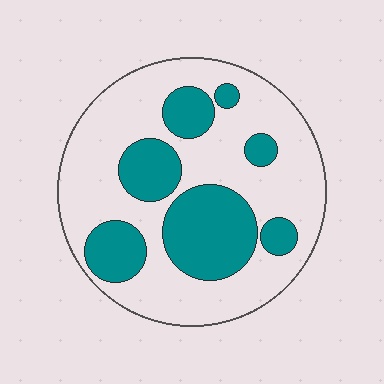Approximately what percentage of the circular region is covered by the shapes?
Approximately 30%.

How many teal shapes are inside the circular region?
7.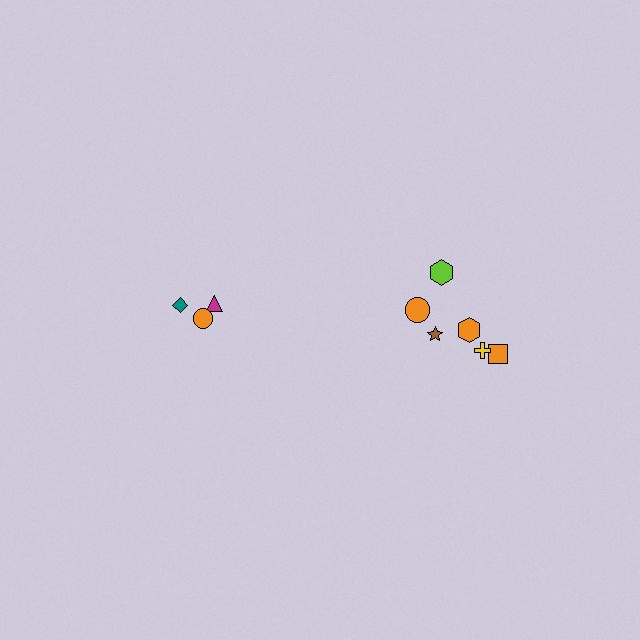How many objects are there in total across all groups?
There are 9 objects.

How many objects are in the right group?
There are 6 objects.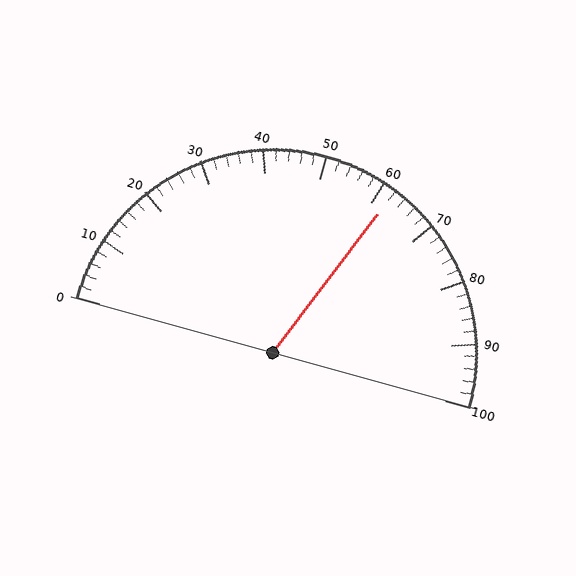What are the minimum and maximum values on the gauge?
The gauge ranges from 0 to 100.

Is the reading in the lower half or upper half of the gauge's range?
The reading is in the upper half of the range (0 to 100).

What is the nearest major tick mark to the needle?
The nearest major tick mark is 60.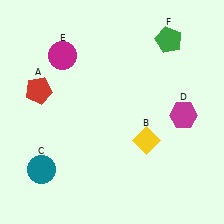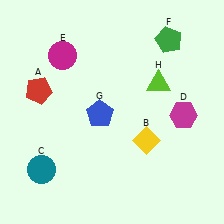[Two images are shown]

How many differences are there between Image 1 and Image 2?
There are 2 differences between the two images.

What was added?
A blue pentagon (G), a lime triangle (H) were added in Image 2.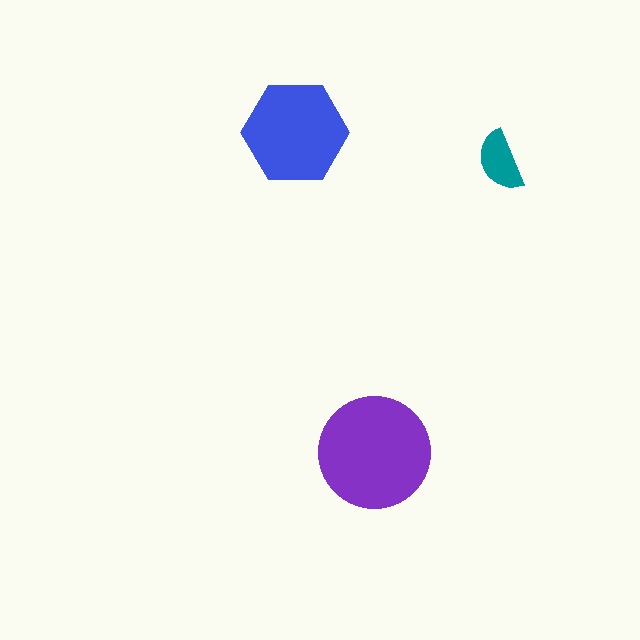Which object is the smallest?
The teal semicircle.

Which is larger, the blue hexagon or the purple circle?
The purple circle.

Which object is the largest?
The purple circle.